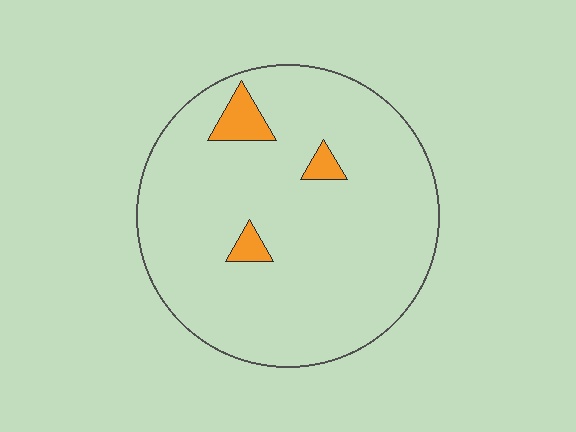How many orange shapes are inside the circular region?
3.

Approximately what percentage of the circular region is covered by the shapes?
Approximately 5%.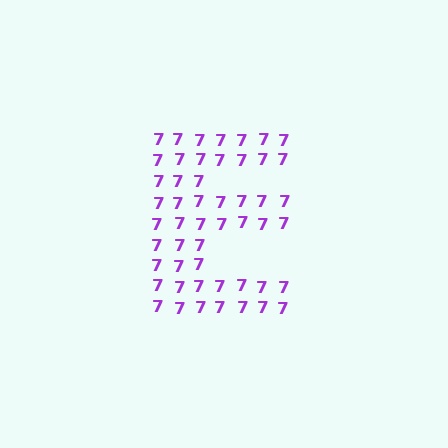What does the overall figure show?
The overall figure shows the letter E.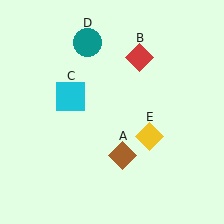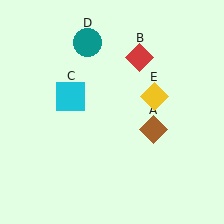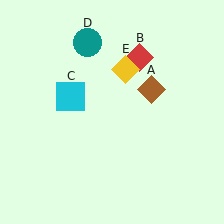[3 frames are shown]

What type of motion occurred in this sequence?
The brown diamond (object A), yellow diamond (object E) rotated counterclockwise around the center of the scene.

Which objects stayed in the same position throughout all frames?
Red diamond (object B) and cyan square (object C) and teal circle (object D) remained stationary.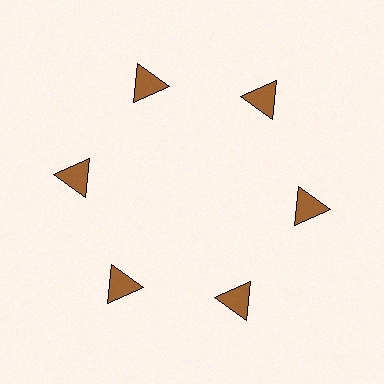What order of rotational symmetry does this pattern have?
This pattern has 6-fold rotational symmetry.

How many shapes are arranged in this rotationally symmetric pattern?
There are 6 shapes, arranged in 6 groups of 1.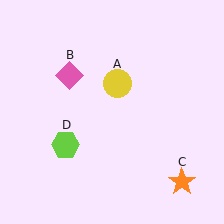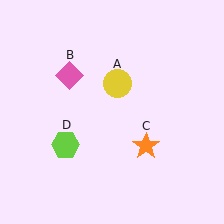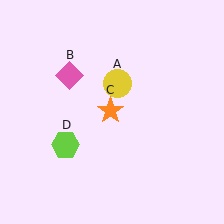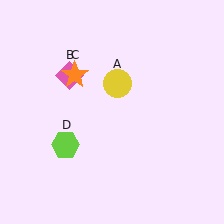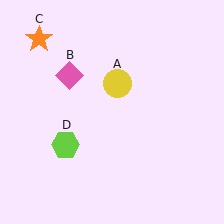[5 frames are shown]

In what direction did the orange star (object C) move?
The orange star (object C) moved up and to the left.